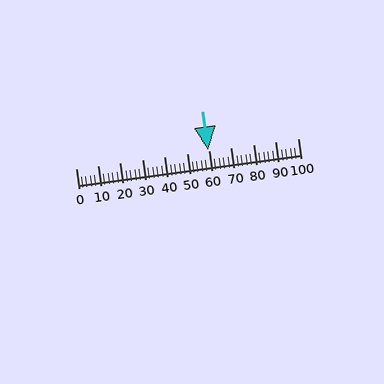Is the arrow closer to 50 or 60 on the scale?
The arrow is closer to 60.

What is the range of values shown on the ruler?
The ruler shows values from 0 to 100.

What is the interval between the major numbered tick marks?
The major tick marks are spaced 10 units apart.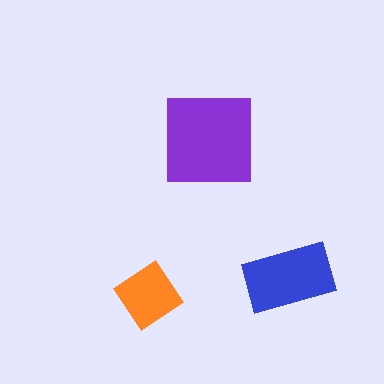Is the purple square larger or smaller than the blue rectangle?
Larger.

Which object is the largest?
The purple square.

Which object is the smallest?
The orange diamond.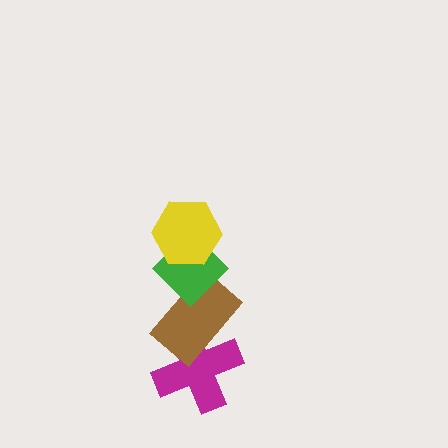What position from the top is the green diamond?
The green diamond is 2nd from the top.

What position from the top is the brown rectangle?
The brown rectangle is 3rd from the top.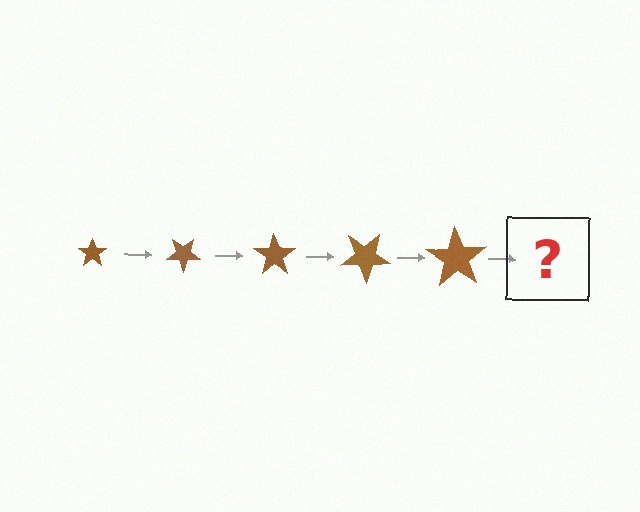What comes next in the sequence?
The next element should be a star, larger than the previous one and rotated 175 degrees from the start.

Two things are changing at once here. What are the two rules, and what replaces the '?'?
The two rules are that the star grows larger each step and it rotates 35 degrees each step. The '?' should be a star, larger than the previous one and rotated 175 degrees from the start.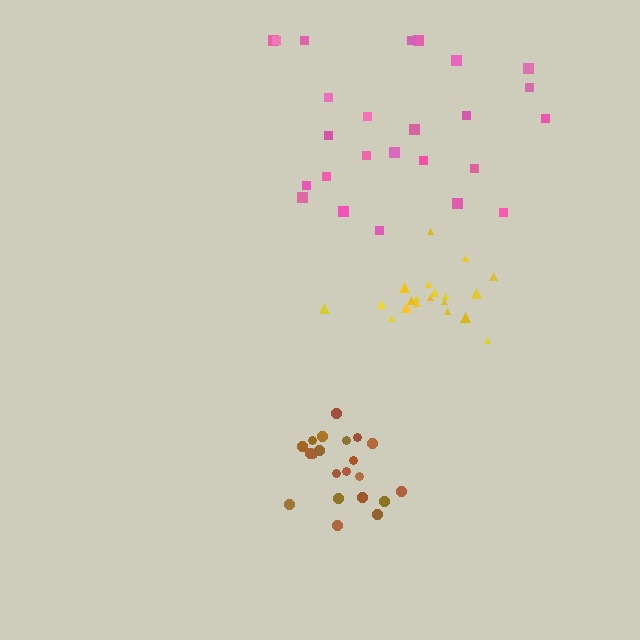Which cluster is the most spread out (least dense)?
Pink.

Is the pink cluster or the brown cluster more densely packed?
Brown.